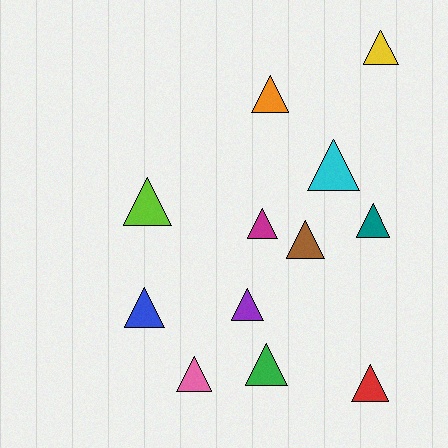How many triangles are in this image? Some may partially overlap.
There are 12 triangles.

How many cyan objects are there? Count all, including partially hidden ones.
There is 1 cyan object.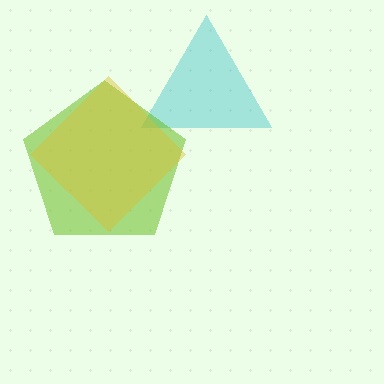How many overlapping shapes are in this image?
There are 3 overlapping shapes in the image.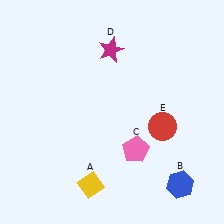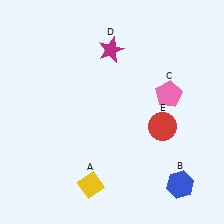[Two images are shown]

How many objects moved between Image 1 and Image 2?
1 object moved between the two images.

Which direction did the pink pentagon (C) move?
The pink pentagon (C) moved up.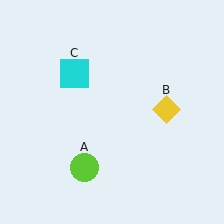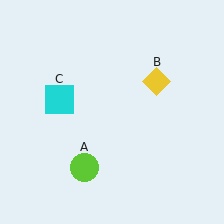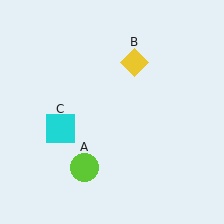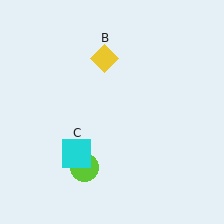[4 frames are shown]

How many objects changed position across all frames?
2 objects changed position: yellow diamond (object B), cyan square (object C).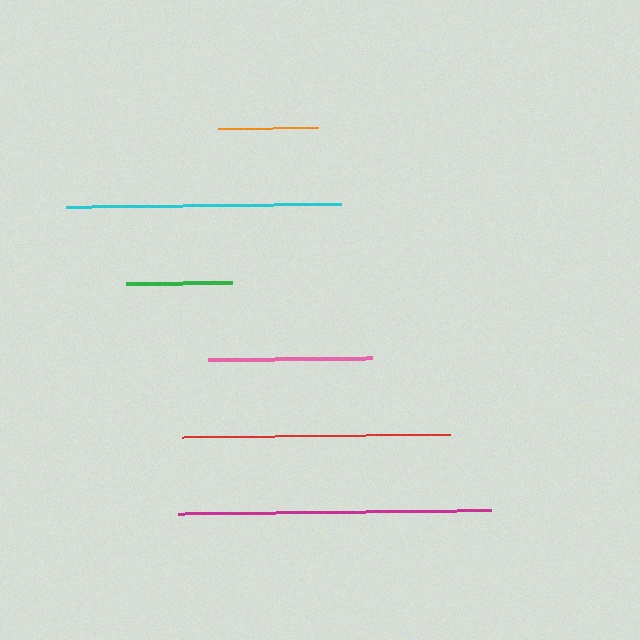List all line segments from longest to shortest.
From longest to shortest: magenta, cyan, red, pink, green, orange.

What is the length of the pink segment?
The pink segment is approximately 164 pixels long.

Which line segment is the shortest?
The orange line is the shortest at approximately 100 pixels.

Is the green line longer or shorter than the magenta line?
The magenta line is longer than the green line.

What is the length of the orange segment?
The orange segment is approximately 100 pixels long.